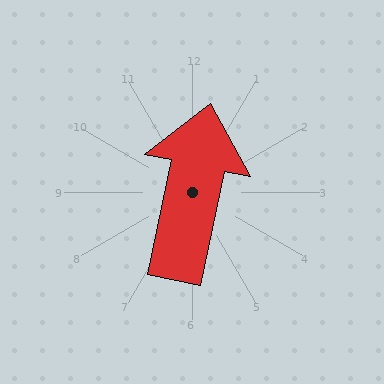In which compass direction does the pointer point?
North.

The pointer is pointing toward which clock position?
Roughly 12 o'clock.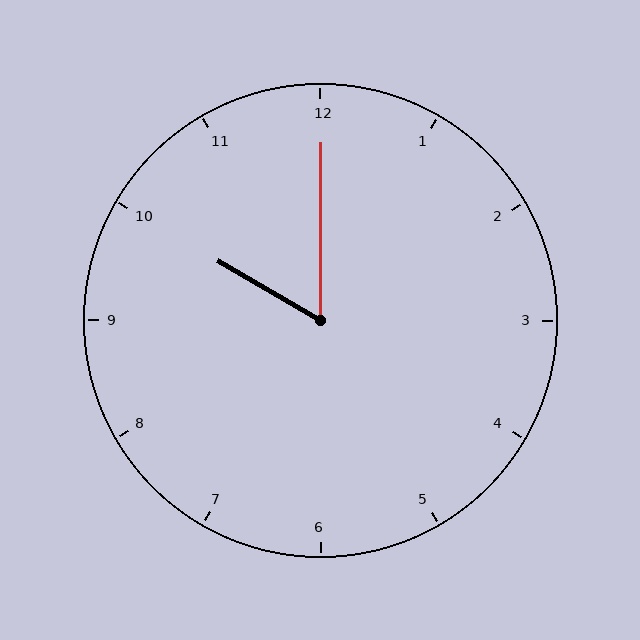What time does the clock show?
10:00.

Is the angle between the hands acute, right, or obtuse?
It is acute.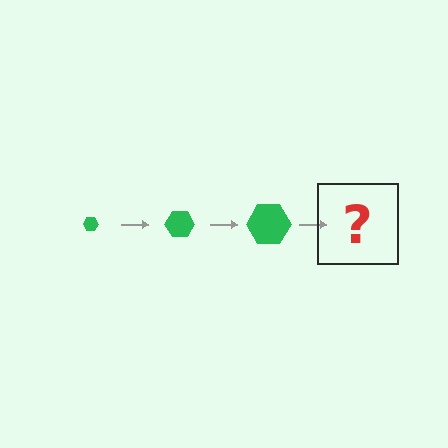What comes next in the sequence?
The next element should be a green hexagon, larger than the previous one.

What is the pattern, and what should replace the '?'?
The pattern is that the hexagon gets progressively larger each step. The '?' should be a green hexagon, larger than the previous one.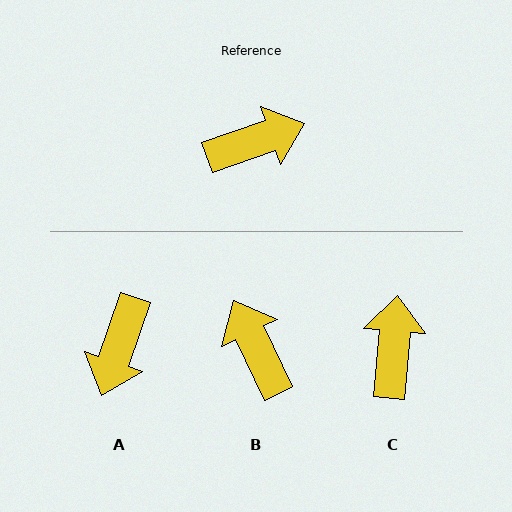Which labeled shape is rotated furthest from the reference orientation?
A, about 128 degrees away.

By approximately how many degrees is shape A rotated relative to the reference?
Approximately 128 degrees clockwise.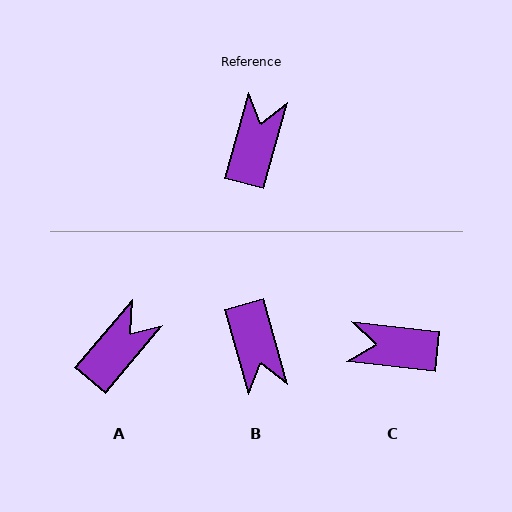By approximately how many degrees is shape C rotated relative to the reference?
Approximately 99 degrees counter-clockwise.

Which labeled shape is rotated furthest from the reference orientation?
B, about 149 degrees away.